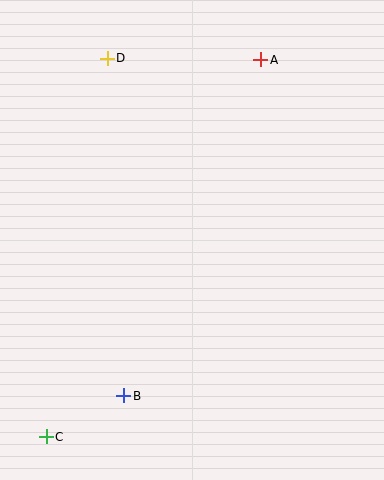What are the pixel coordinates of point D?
Point D is at (107, 58).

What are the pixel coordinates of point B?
Point B is at (124, 396).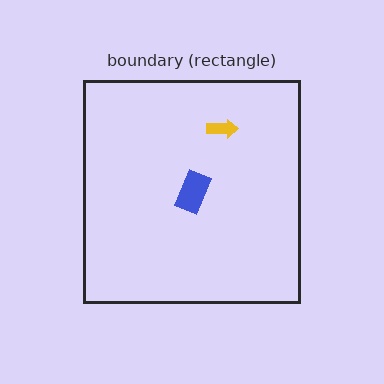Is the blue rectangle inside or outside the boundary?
Inside.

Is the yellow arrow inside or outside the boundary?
Inside.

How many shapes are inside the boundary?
2 inside, 0 outside.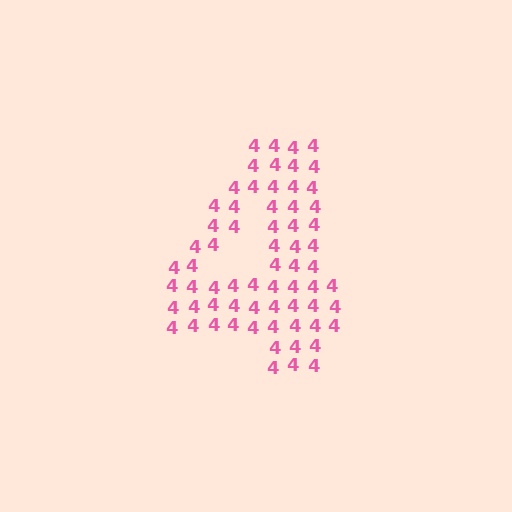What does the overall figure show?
The overall figure shows the digit 4.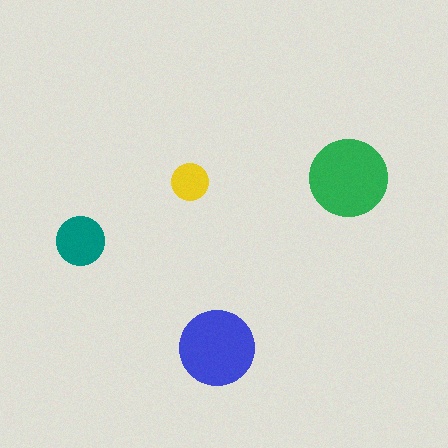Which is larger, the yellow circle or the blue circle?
The blue one.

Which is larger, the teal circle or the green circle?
The green one.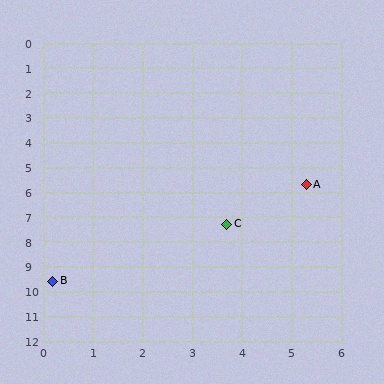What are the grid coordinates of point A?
Point A is at approximately (5.3, 5.7).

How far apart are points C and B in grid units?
Points C and B are about 4.2 grid units apart.